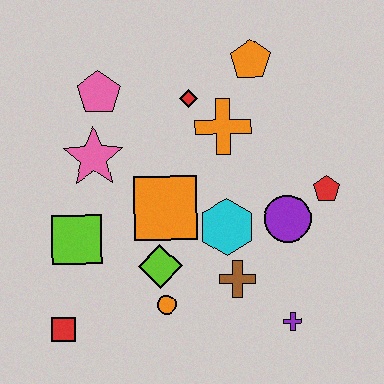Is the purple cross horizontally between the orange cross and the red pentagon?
Yes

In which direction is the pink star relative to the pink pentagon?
The pink star is below the pink pentagon.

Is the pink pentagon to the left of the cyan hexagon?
Yes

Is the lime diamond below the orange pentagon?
Yes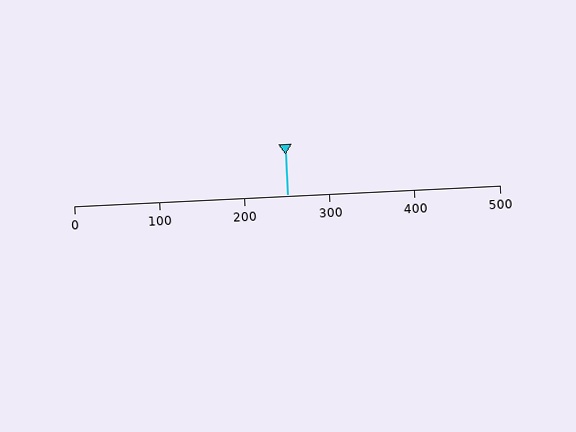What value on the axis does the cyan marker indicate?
The marker indicates approximately 250.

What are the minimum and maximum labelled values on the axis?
The axis runs from 0 to 500.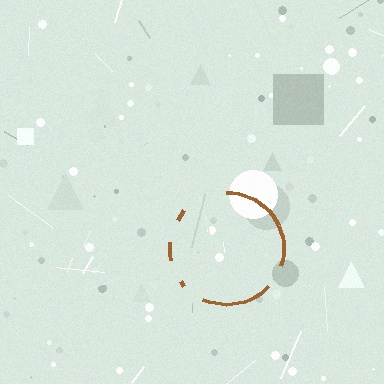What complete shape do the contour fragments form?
The contour fragments form a circle.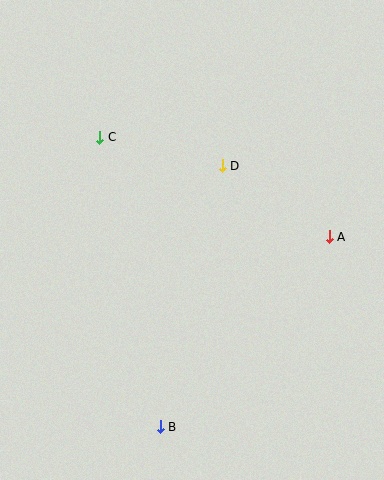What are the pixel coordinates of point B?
Point B is at (160, 427).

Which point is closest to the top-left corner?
Point C is closest to the top-left corner.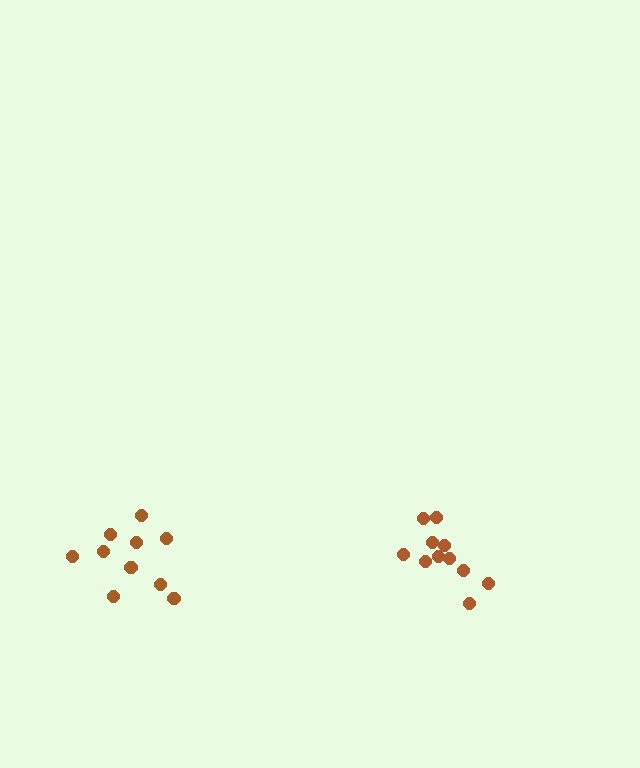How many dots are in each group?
Group 1: 11 dots, Group 2: 10 dots (21 total).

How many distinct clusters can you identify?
There are 2 distinct clusters.